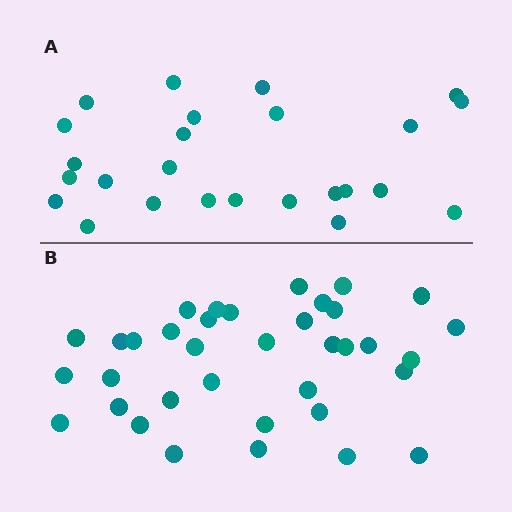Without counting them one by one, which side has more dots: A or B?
Region B (the bottom region) has more dots.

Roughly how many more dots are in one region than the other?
Region B has roughly 12 or so more dots than region A.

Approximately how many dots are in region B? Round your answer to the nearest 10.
About 40 dots. (The exact count is 36, which rounds to 40.)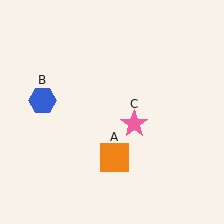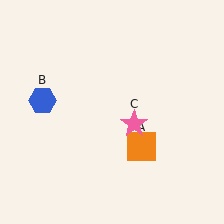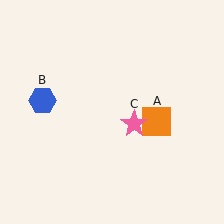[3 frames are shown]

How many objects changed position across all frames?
1 object changed position: orange square (object A).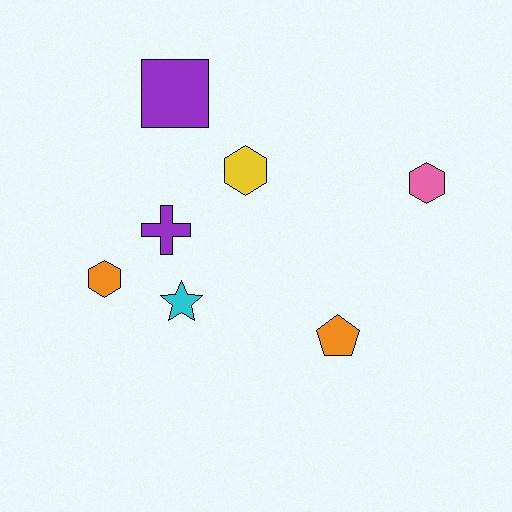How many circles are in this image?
There are no circles.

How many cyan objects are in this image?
There is 1 cyan object.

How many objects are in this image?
There are 7 objects.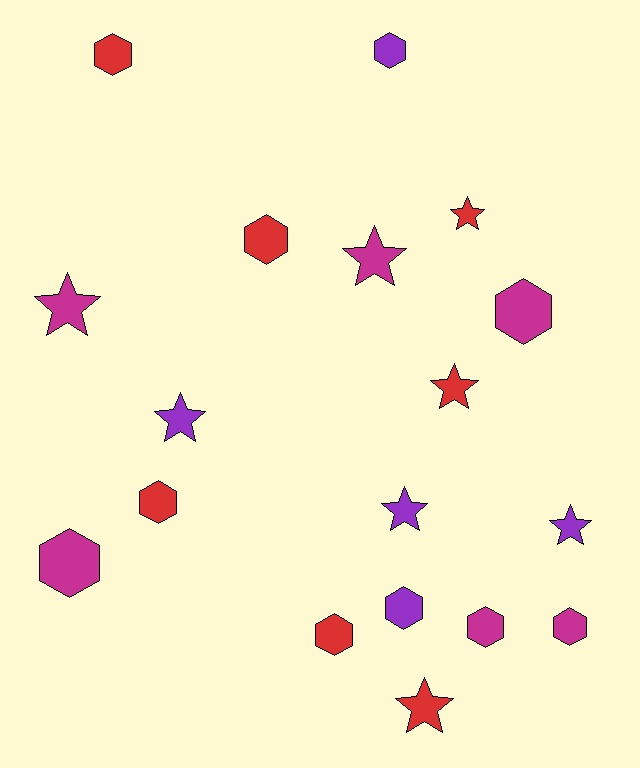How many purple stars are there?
There are 3 purple stars.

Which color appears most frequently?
Red, with 7 objects.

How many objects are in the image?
There are 18 objects.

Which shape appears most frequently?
Hexagon, with 10 objects.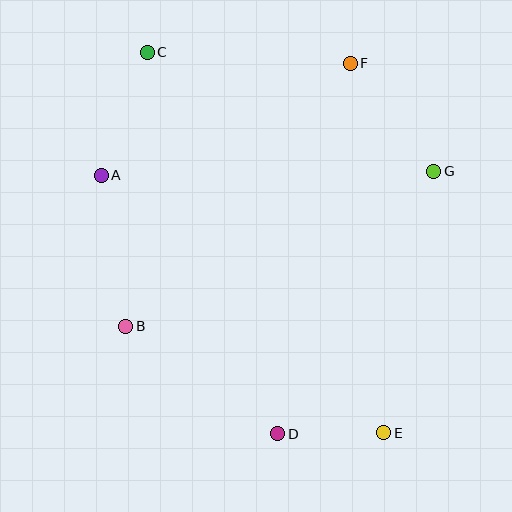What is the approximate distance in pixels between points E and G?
The distance between E and G is approximately 266 pixels.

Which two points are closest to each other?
Points D and E are closest to each other.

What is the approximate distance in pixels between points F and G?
The distance between F and G is approximately 136 pixels.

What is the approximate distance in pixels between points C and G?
The distance between C and G is approximately 310 pixels.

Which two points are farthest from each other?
Points C and E are farthest from each other.